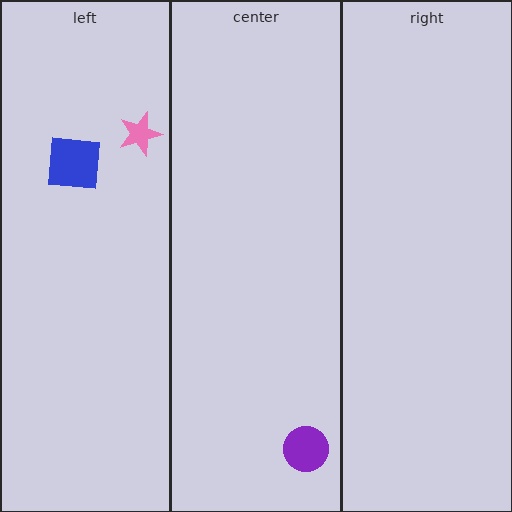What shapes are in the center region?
The purple circle.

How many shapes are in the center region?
1.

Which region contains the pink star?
The left region.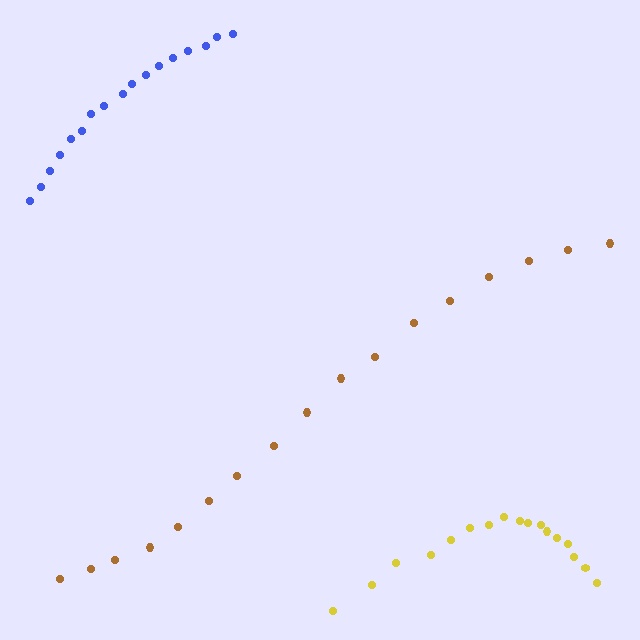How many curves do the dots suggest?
There are 3 distinct paths.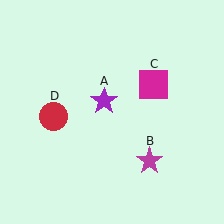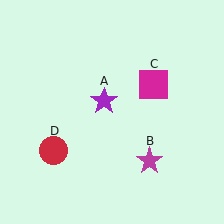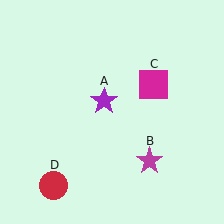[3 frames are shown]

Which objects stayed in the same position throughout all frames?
Purple star (object A) and magenta star (object B) and magenta square (object C) remained stationary.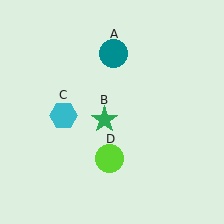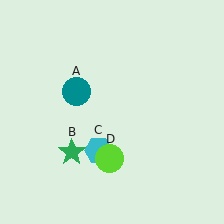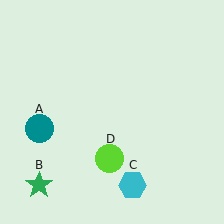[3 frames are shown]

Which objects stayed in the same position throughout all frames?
Lime circle (object D) remained stationary.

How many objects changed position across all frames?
3 objects changed position: teal circle (object A), green star (object B), cyan hexagon (object C).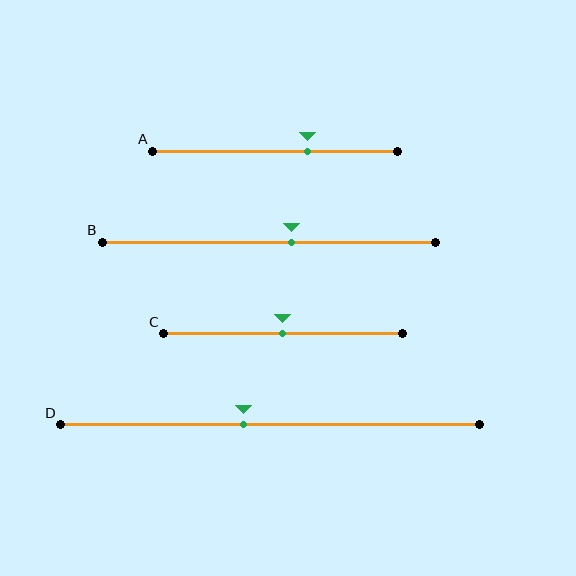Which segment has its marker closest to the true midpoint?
Segment C has its marker closest to the true midpoint.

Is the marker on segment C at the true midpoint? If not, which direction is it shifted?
Yes, the marker on segment C is at the true midpoint.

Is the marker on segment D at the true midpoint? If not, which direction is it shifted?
No, the marker on segment D is shifted to the left by about 6% of the segment length.